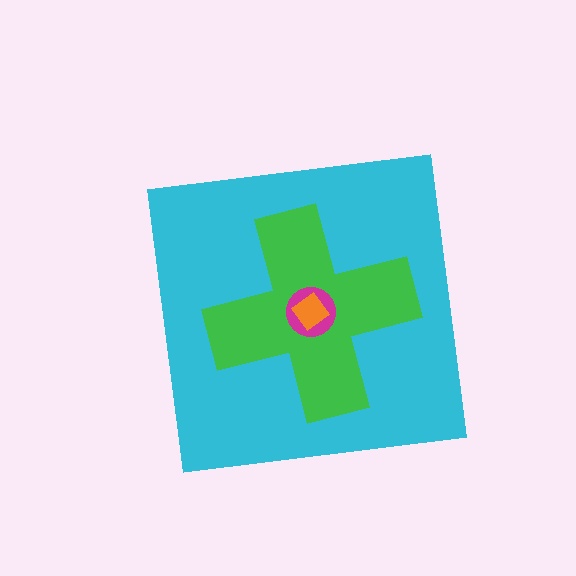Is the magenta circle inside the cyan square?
Yes.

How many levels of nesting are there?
4.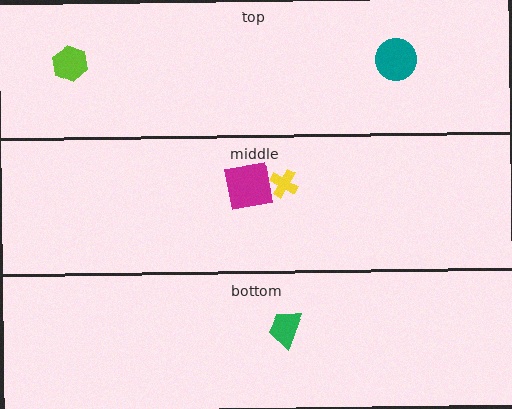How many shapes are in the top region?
2.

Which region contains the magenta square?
The middle region.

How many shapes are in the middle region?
2.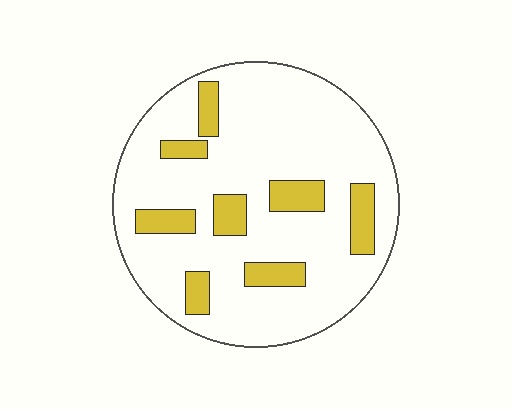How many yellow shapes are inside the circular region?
8.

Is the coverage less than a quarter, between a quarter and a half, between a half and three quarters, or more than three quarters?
Less than a quarter.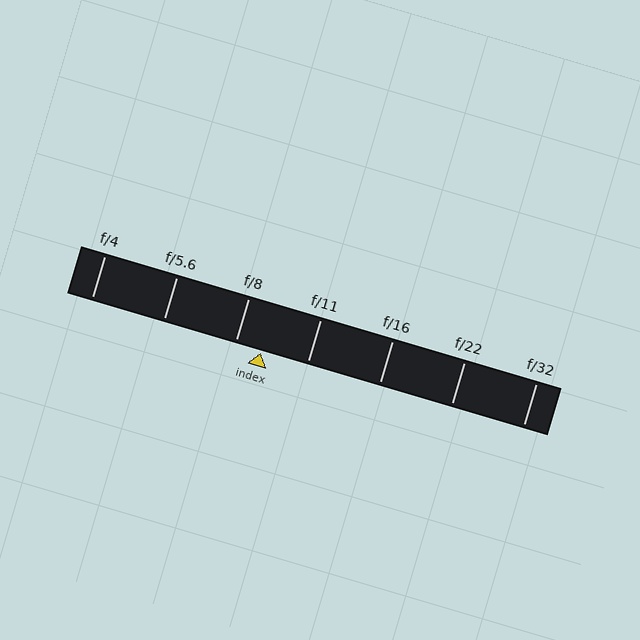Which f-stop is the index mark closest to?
The index mark is closest to f/8.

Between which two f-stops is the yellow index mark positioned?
The index mark is between f/8 and f/11.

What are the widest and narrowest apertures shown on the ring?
The widest aperture shown is f/4 and the narrowest is f/32.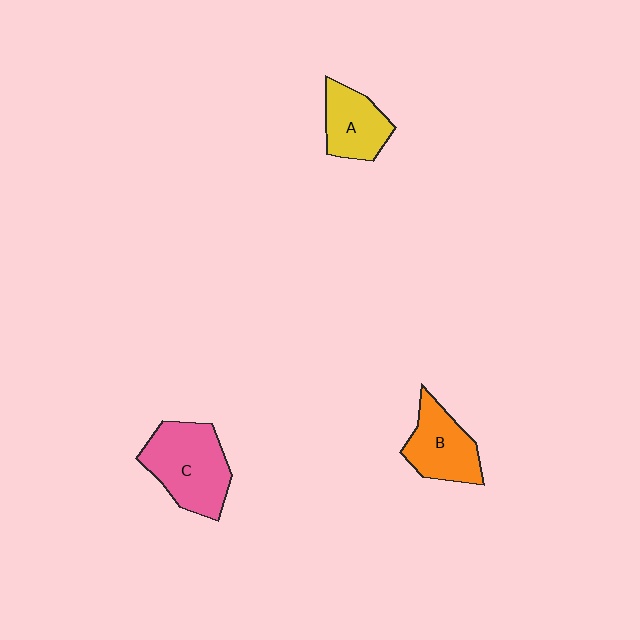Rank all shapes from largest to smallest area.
From largest to smallest: C (pink), B (orange), A (yellow).